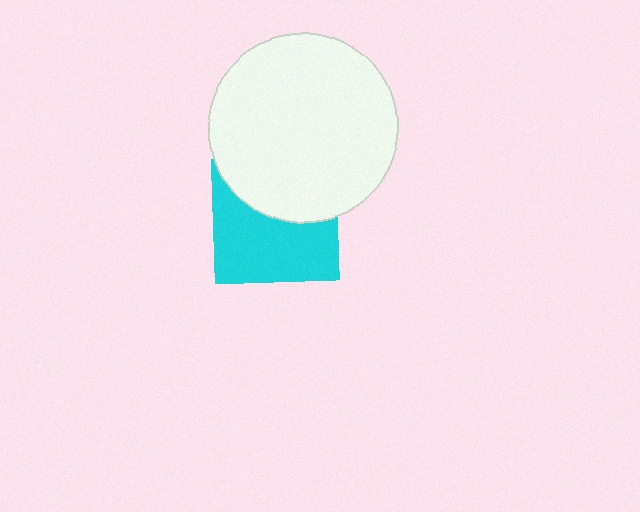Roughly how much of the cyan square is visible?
About half of it is visible (roughly 58%).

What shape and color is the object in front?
The object in front is a white circle.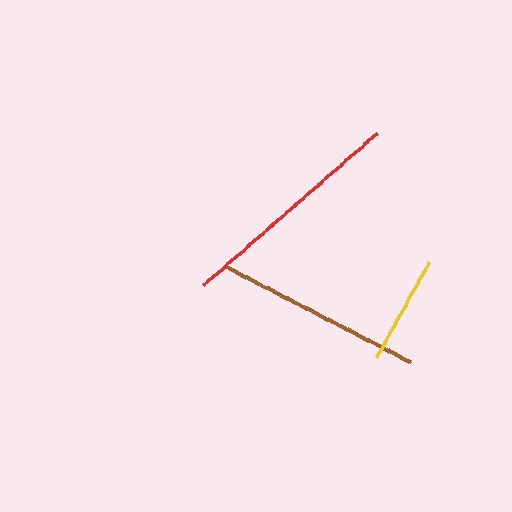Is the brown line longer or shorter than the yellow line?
The brown line is longer than the yellow line.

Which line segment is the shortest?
The yellow line is the shortest at approximately 108 pixels.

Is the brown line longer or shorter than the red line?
The red line is longer than the brown line.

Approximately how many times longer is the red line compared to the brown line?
The red line is approximately 1.1 times the length of the brown line.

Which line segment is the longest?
The red line is the longest at approximately 231 pixels.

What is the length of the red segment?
The red segment is approximately 231 pixels long.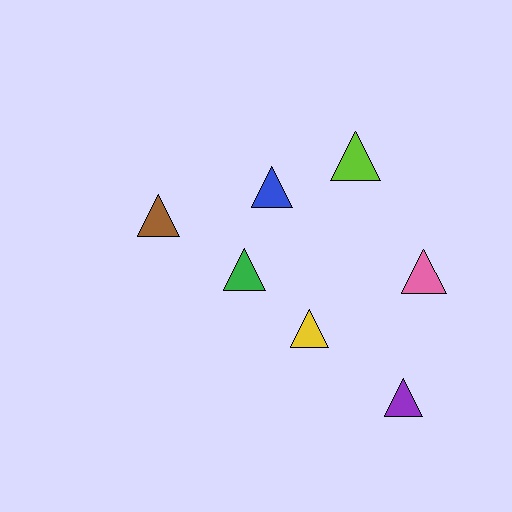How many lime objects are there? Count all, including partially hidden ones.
There is 1 lime object.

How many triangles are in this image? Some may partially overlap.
There are 7 triangles.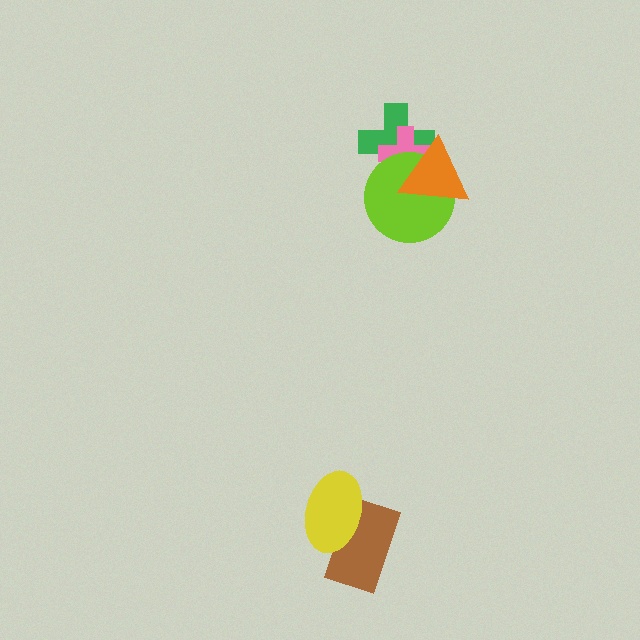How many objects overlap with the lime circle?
3 objects overlap with the lime circle.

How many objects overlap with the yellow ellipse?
1 object overlaps with the yellow ellipse.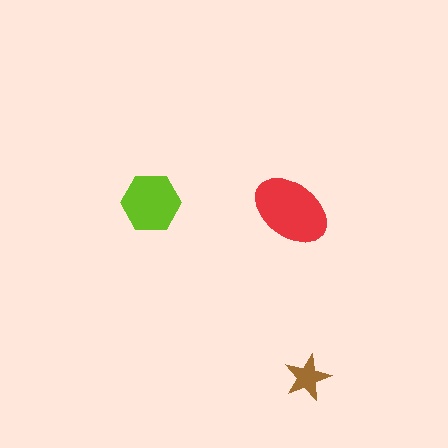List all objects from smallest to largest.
The brown star, the lime hexagon, the red ellipse.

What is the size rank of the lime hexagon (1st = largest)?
2nd.